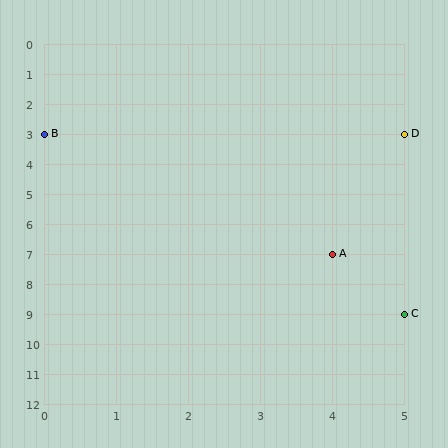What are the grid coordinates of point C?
Point C is at grid coordinates (5, 9).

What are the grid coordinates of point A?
Point A is at grid coordinates (4, 7).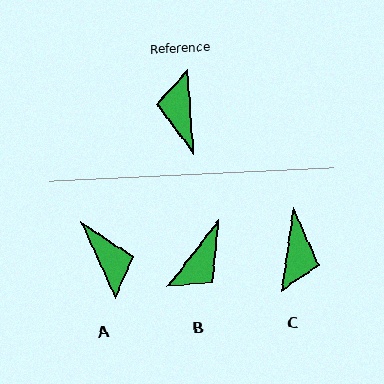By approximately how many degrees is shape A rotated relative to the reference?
Approximately 160 degrees clockwise.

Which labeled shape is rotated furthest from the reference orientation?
C, about 168 degrees away.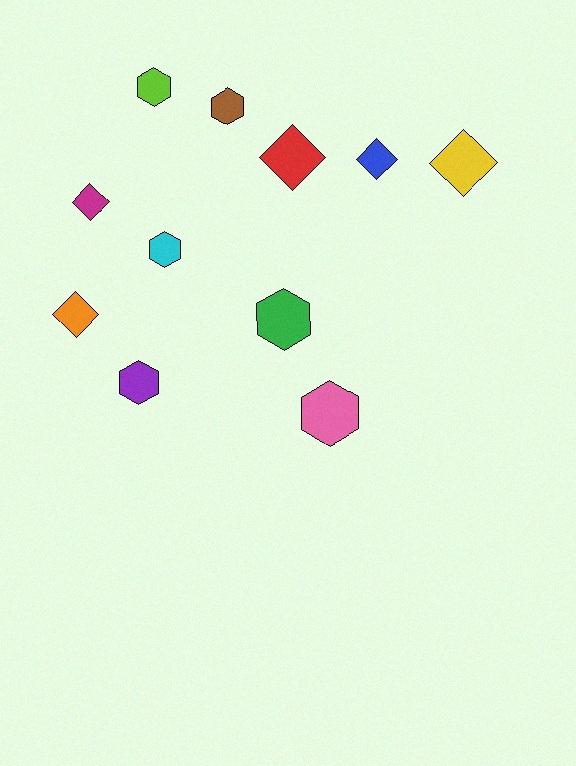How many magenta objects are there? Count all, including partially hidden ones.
There is 1 magenta object.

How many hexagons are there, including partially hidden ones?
There are 6 hexagons.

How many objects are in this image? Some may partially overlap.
There are 11 objects.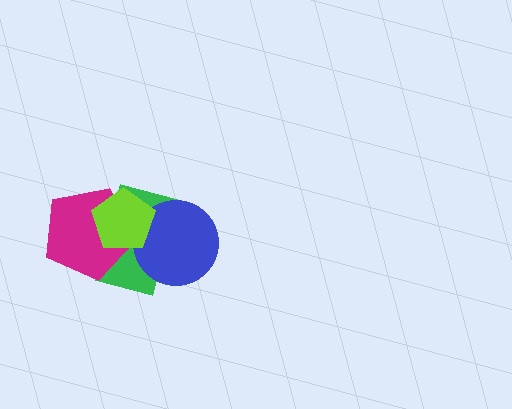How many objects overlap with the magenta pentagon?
3 objects overlap with the magenta pentagon.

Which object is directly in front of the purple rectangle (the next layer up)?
The magenta pentagon is directly in front of the purple rectangle.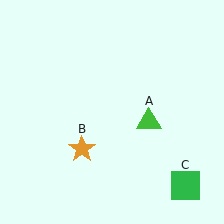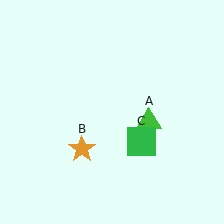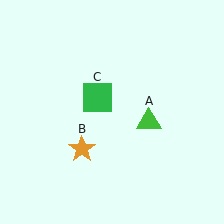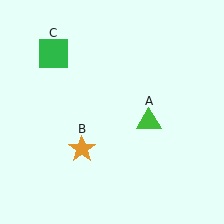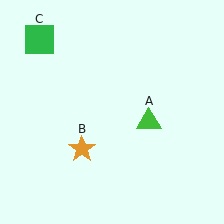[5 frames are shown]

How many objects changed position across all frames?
1 object changed position: green square (object C).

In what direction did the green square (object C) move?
The green square (object C) moved up and to the left.